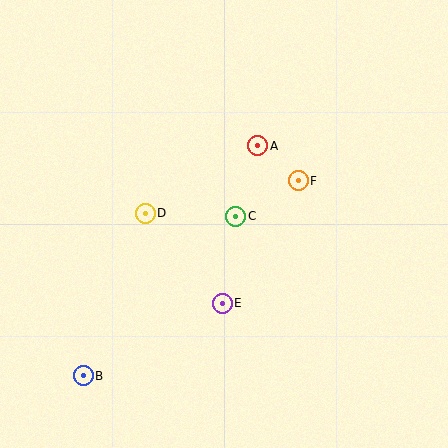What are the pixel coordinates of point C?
Point C is at (235, 216).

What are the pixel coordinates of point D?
Point D is at (145, 213).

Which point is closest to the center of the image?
Point C at (235, 216) is closest to the center.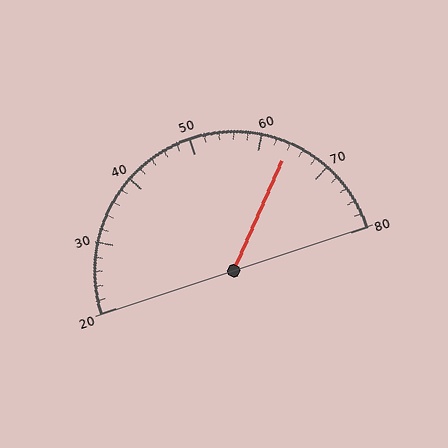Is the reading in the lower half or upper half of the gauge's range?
The reading is in the upper half of the range (20 to 80).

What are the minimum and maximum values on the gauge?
The gauge ranges from 20 to 80.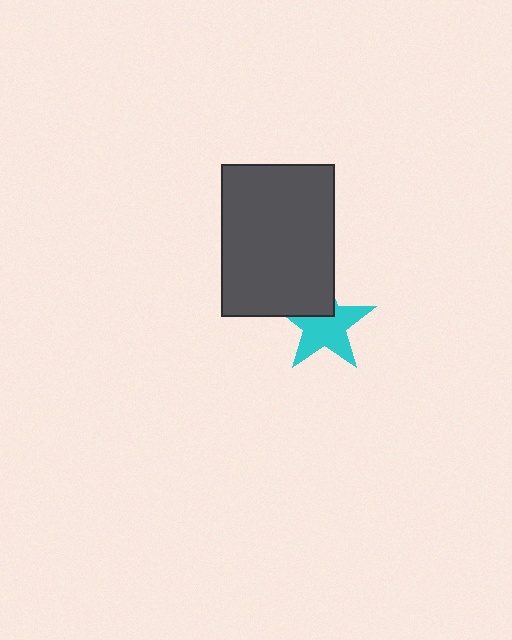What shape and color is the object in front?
The object in front is a dark gray rectangle.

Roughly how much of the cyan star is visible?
Most of it is visible (roughly 68%).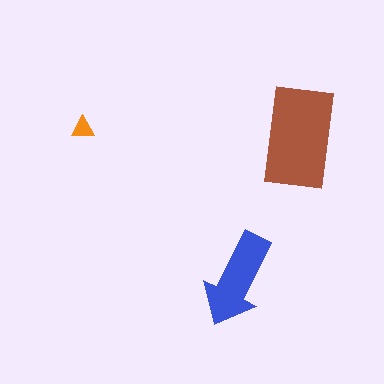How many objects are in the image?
There are 3 objects in the image.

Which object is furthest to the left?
The orange triangle is leftmost.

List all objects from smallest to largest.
The orange triangle, the blue arrow, the brown rectangle.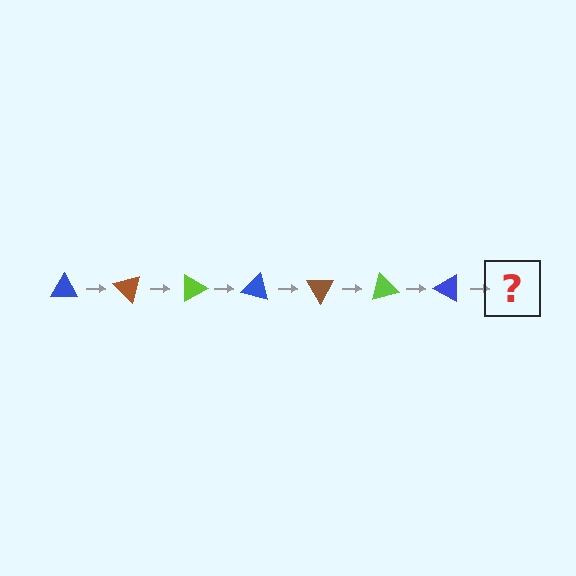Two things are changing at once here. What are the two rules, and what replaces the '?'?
The two rules are that it rotates 45 degrees each step and the color cycles through blue, brown, and lime. The '?' should be a brown triangle, rotated 315 degrees from the start.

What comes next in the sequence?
The next element should be a brown triangle, rotated 315 degrees from the start.